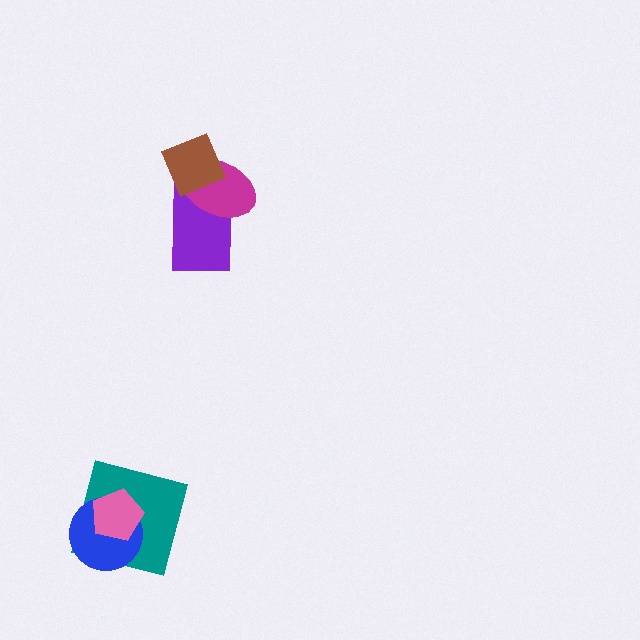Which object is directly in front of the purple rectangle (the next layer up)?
The magenta ellipse is directly in front of the purple rectangle.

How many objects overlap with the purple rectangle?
2 objects overlap with the purple rectangle.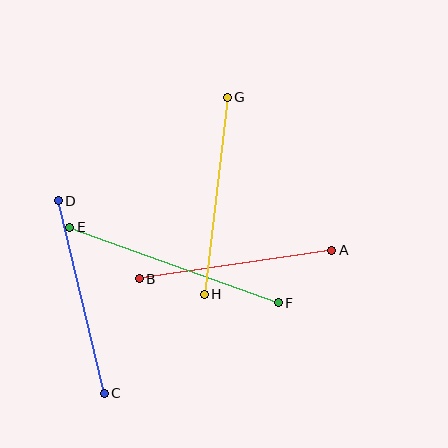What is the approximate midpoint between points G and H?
The midpoint is at approximately (216, 196) pixels.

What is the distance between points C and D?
The distance is approximately 198 pixels.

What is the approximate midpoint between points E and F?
The midpoint is at approximately (174, 265) pixels.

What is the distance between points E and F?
The distance is approximately 221 pixels.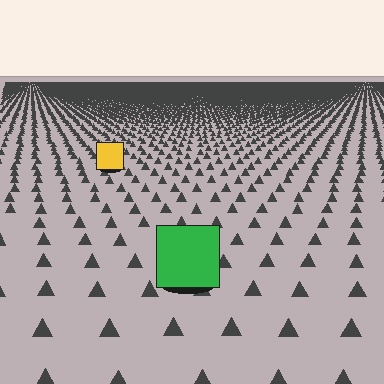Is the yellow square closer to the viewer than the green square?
No. The green square is closer — you can tell from the texture gradient: the ground texture is coarser near it.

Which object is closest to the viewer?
The green square is closest. The texture marks near it are larger and more spread out.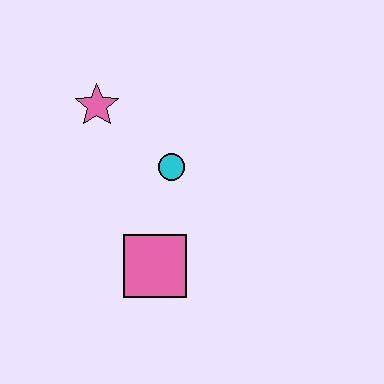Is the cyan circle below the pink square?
No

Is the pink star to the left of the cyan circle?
Yes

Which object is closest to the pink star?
The cyan circle is closest to the pink star.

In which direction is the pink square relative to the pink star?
The pink square is below the pink star.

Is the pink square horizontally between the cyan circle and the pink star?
Yes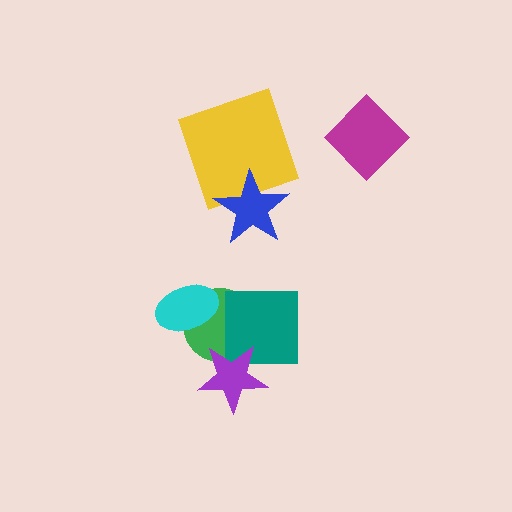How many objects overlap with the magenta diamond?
0 objects overlap with the magenta diamond.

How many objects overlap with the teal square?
2 objects overlap with the teal square.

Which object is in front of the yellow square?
The blue star is in front of the yellow square.